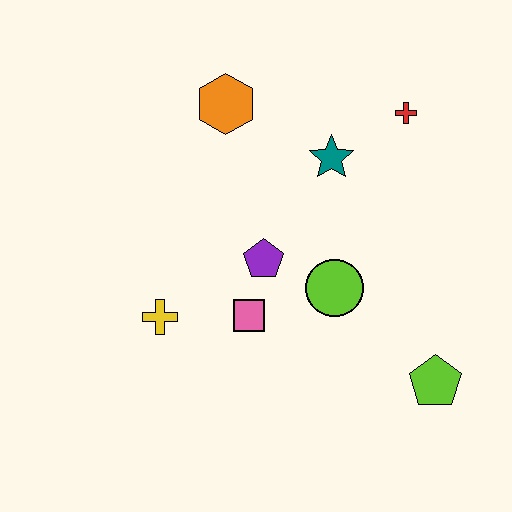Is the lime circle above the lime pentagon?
Yes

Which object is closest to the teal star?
The red cross is closest to the teal star.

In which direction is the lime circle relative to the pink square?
The lime circle is to the right of the pink square.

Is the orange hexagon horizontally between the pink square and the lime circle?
No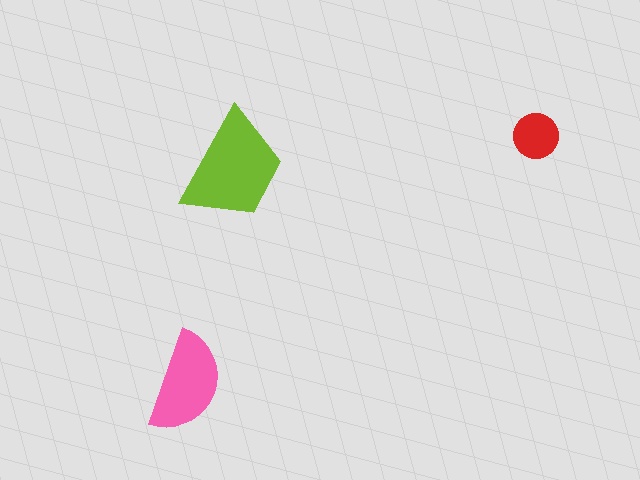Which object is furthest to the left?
The pink semicircle is leftmost.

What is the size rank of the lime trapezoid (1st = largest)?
1st.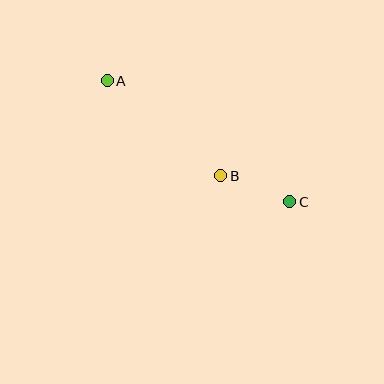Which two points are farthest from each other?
Points A and C are farthest from each other.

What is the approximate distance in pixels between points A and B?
The distance between A and B is approximately 148 pixels.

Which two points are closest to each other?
Points B and C are closest to each other.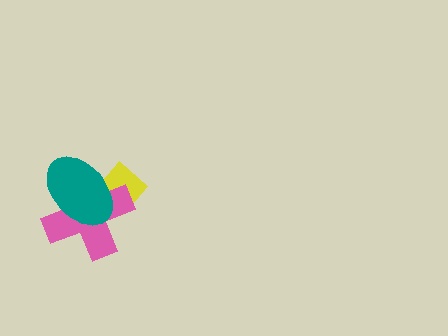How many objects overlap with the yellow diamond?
2 objects overlap with the yellow diamond.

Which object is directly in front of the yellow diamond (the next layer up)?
The pink cross is directly in front of the yellow diamond.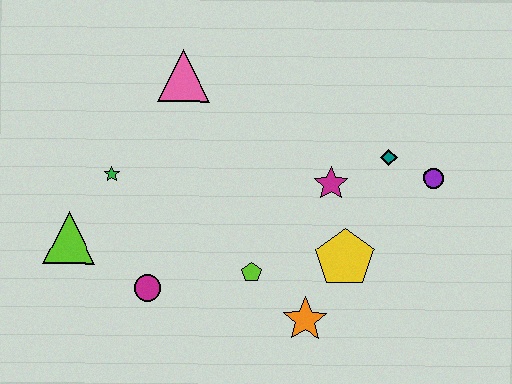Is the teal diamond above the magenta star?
Yes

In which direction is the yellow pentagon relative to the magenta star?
The yellow pentagon is below the magenta star.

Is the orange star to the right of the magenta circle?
Yes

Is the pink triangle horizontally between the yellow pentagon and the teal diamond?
No